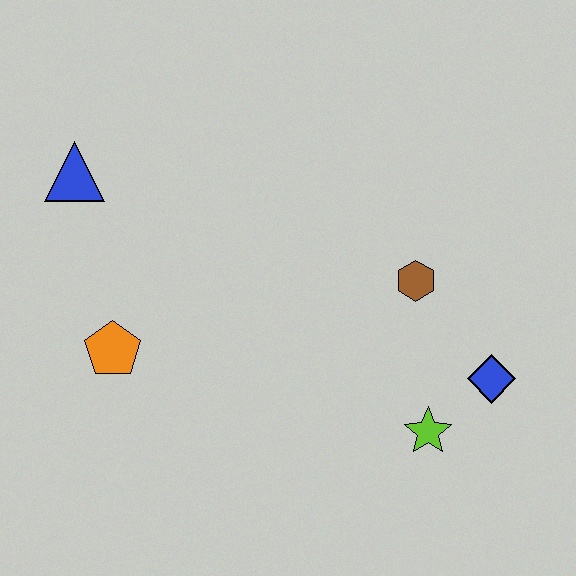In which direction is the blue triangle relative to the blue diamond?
The blue triangle is to the left of the blue diamond.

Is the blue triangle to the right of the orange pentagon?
No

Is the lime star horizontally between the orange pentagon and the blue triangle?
No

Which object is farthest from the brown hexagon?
The blue triangle is farthest from the brown hexagon.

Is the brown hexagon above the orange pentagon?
Yes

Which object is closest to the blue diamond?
The lime star is closest to the blue diamond.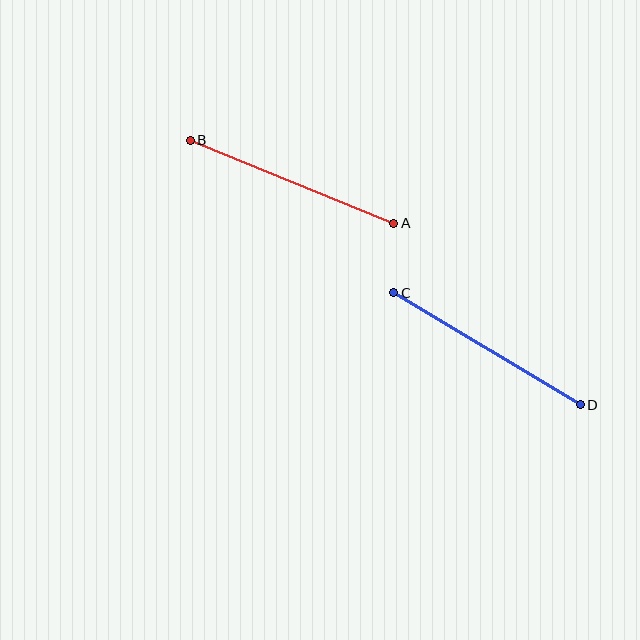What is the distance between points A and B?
The distance is approximately 220 pixels.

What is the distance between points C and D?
The distance is approximately 217 pixels.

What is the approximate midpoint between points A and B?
The midpoint is at approximately (292, 182) pixels.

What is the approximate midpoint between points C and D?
The midpoint is at approximately (487, 349) pixels.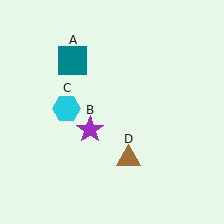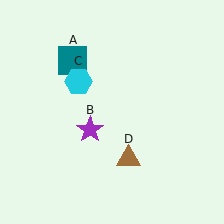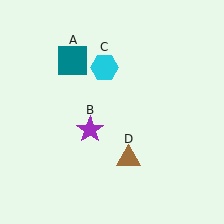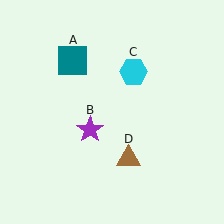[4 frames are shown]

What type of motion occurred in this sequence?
The cyan hexagon (object C) rotated clockwise around the center of the scene.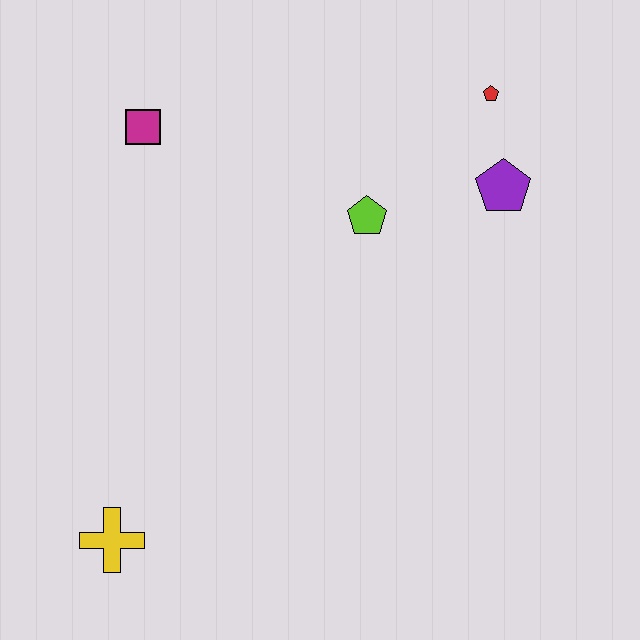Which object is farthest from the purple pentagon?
The yellow cross is farthest from the purple pentagon.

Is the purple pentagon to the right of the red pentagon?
Yes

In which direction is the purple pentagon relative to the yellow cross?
The purple pentagon is to the right of the yellow cross.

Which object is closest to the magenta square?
The lime pentagon is closest to the magenta square.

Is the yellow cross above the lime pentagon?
No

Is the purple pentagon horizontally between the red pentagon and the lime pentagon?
No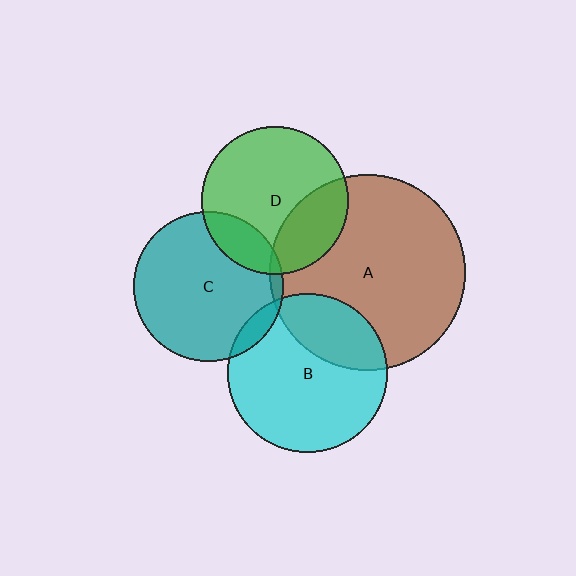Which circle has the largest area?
Circle A (brown).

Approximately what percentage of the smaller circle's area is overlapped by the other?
Approximately 15%.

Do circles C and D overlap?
Yes.